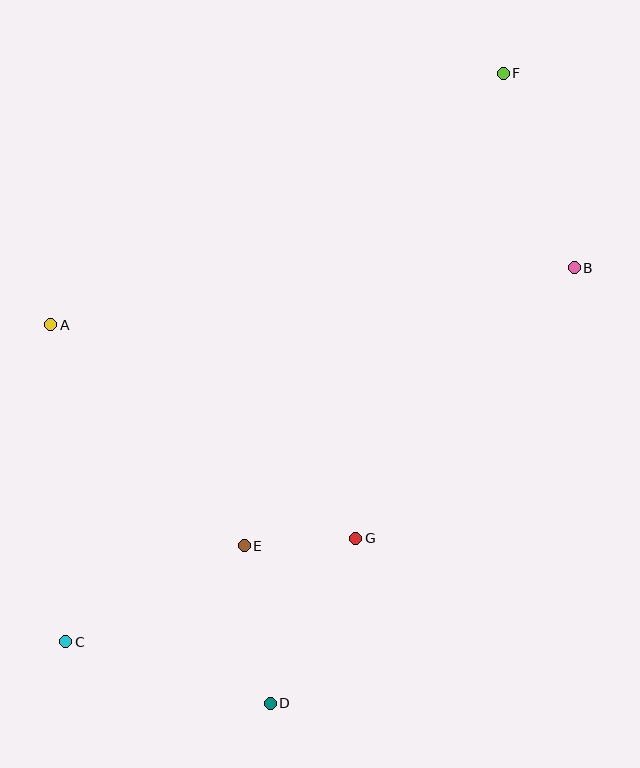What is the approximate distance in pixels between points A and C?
The distance between A and C is approximately 317 pixels.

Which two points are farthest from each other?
Points C and F are farthest from each other.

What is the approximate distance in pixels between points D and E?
The distance between D and E is approximately 160 pixels.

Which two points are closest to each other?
Points E and G are closest to each other.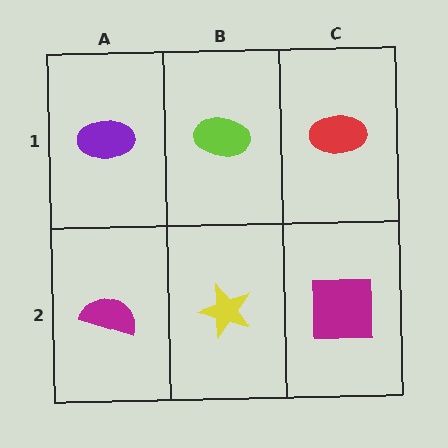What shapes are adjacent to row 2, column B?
A lime ellipse (row 1, column B), a magenta semicircle (row 2, column A), a magenta square (row 2, column C).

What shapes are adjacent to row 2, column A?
A purple ellipse (row 1, column A), a yellow star (row 2, column B).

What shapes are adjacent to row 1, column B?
A yellow star (row 2, column B), a purple ellipse (row 1, column A), a red ellipse (row 1, column C).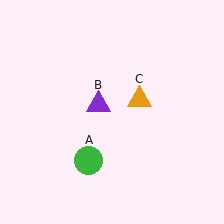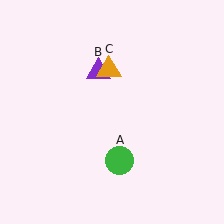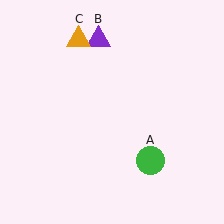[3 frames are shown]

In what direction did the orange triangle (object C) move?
The orange triangle (object C) moved up and to the left.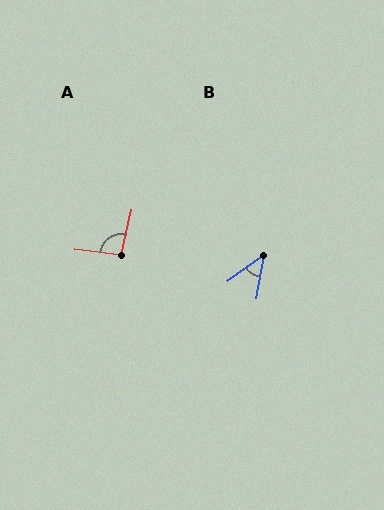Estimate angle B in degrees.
Approximately 44 degrees.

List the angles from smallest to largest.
B (44°), A (96°).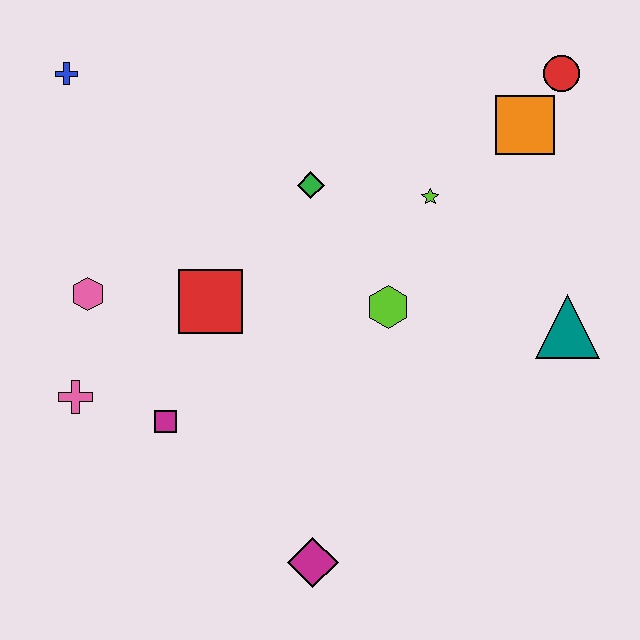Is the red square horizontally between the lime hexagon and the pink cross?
Yes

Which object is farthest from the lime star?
The pink cross is farthest from the lime star.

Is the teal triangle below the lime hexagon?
Yes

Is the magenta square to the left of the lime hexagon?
Yes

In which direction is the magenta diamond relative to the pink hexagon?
The magenta diamond is below the pink hexagon.